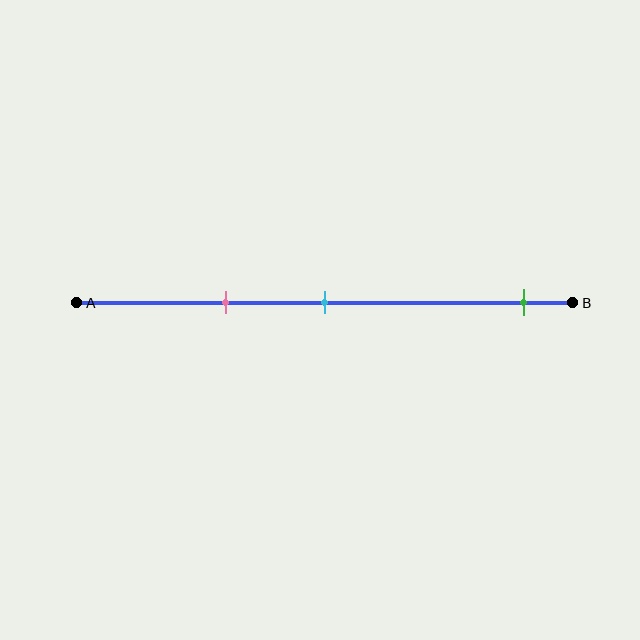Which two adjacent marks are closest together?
The pink and cyan marks are the closest adjacent pair.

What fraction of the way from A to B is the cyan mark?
The cyan mark is approximately 50% (0.5) of the way from A to B.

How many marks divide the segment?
There are 3 marks dividing the segment.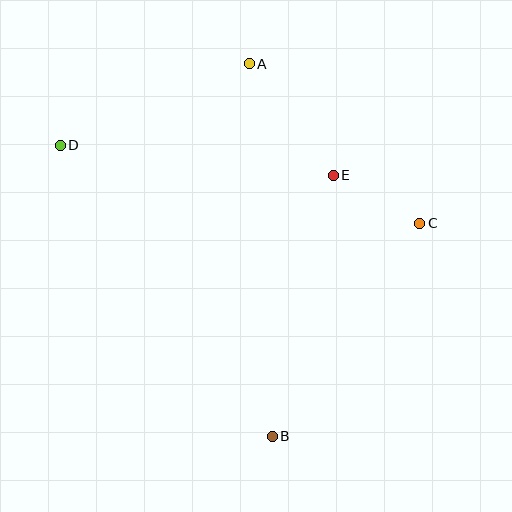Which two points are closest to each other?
Points C and E are closest to each other.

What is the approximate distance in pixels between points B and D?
The distance between B and D is approximately 360 pixels.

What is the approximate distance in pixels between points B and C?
The distance between B and C is approximately 259 pixels.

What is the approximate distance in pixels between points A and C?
The distance between A and C is approximately 233 pixels.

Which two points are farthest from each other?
Points A and B are farthest from each other.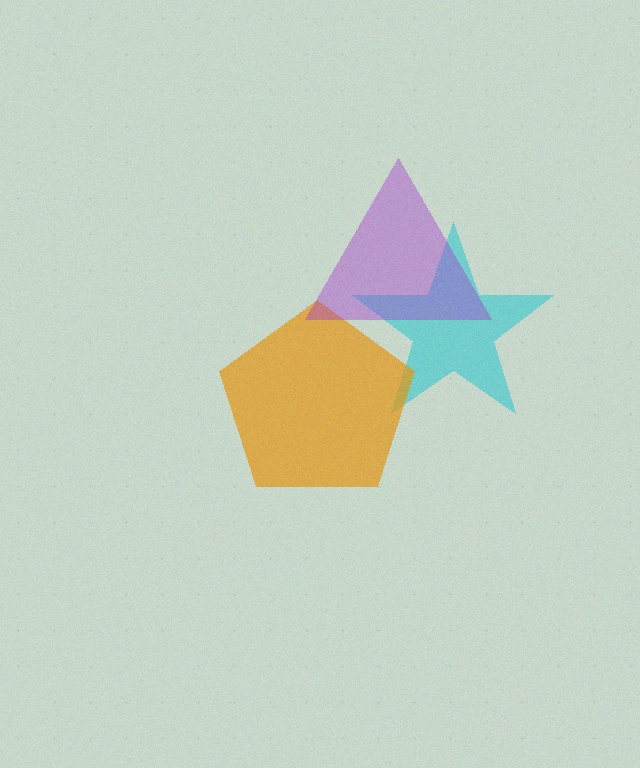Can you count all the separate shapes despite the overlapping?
Yes, there are 3 separate shapes.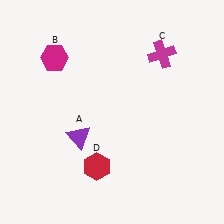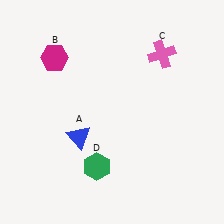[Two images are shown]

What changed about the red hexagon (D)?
In Image 1, D is red. In Image 2, it changed to green.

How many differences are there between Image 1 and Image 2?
There are 3 differences between the two images.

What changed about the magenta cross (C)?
In Image 1, C is magenta. In Image 2, it changed to pink.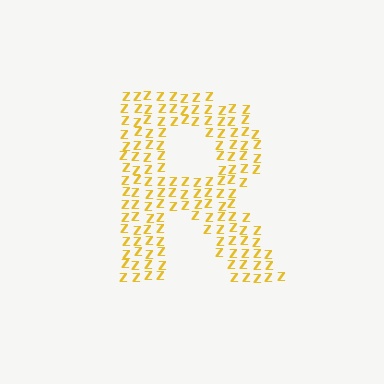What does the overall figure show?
The overall figure shows the letter R.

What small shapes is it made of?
It is made of small letter Z's.